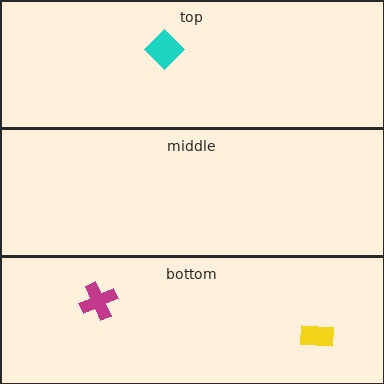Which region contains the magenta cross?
The bottom region.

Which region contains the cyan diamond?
The top region.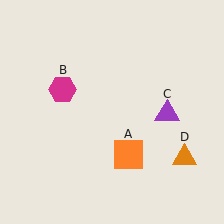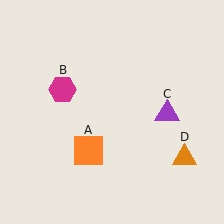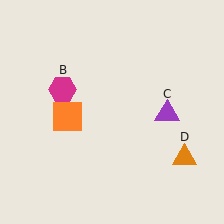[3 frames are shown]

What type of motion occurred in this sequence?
The orange square (object A) rotated clockwise around the center of the scene.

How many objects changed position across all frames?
1 object changed position: orange square (object A).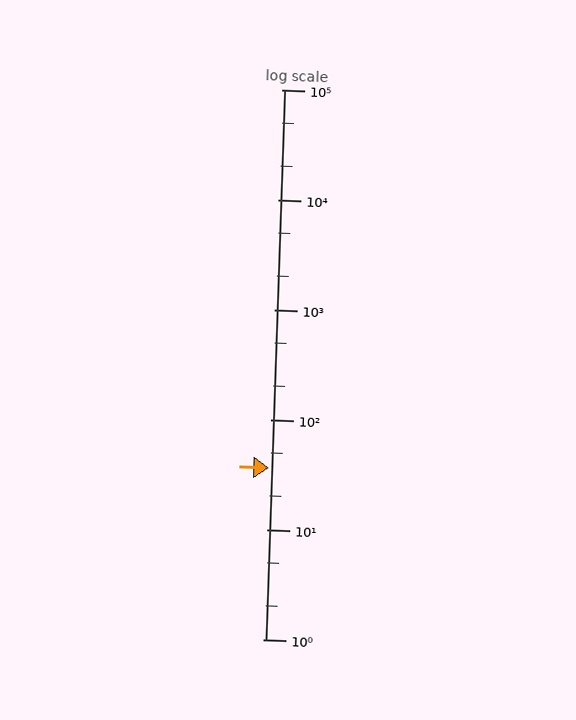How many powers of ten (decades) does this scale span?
The scale spans 5 decades, from 1 to 100000.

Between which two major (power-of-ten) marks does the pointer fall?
The pointer is between 10 and 100.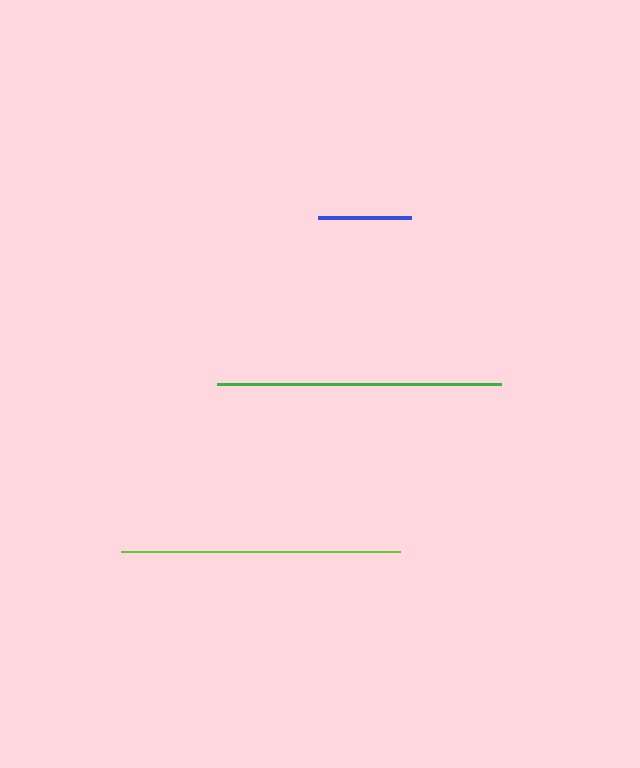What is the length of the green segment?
The green segment is approximately 285 pixels long.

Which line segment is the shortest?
The blue line is the shortest at approximately 93 pixels.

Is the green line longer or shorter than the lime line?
The green line is longer than the lime line.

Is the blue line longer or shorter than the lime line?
The lime line is longer than the blue line.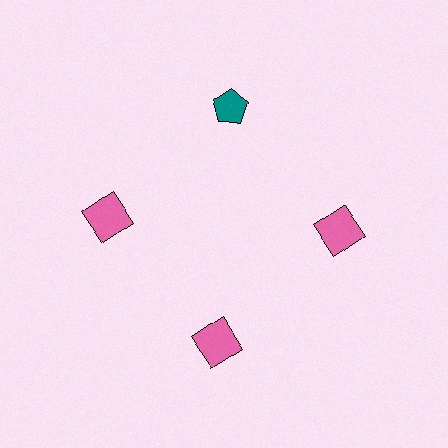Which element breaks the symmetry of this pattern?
The teal pentagon at roughly the 12 o'clock position breaks the symmetry. All other shapes are pink squares.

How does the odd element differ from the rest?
It differs in both color (teal instead of pink) and shape (pentagon instead of square).